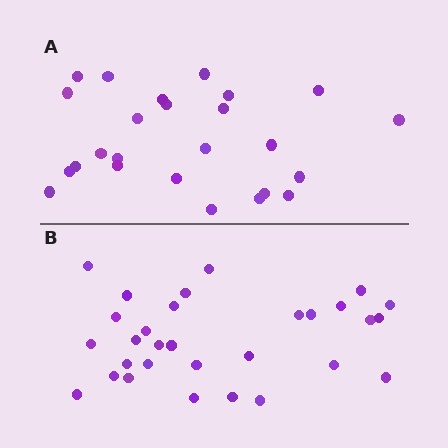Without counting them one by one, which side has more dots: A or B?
Region B (the bottom region) has more dots.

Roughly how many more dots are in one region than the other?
Region B has about 5 more dots than region A.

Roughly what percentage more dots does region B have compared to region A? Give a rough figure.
About 20% more.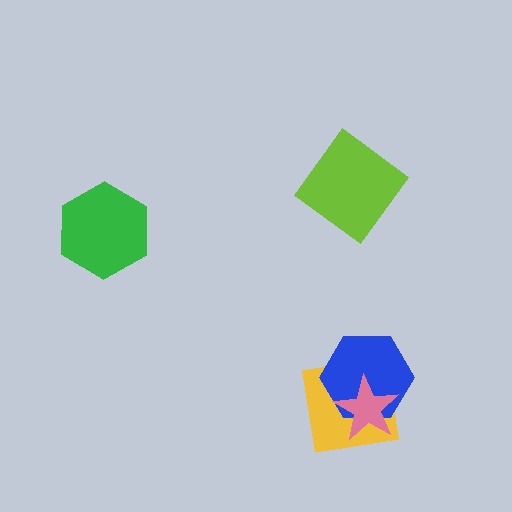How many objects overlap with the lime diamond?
0 objects overlap with the lime diamond.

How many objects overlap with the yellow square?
2 objects overlap with the yellow square.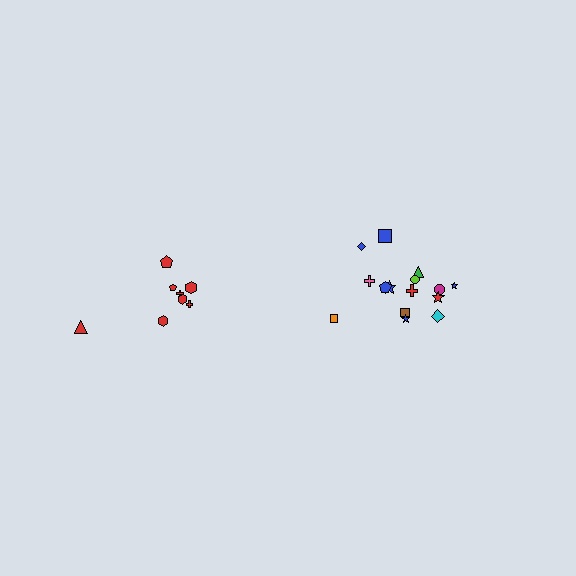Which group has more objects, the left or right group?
The right group.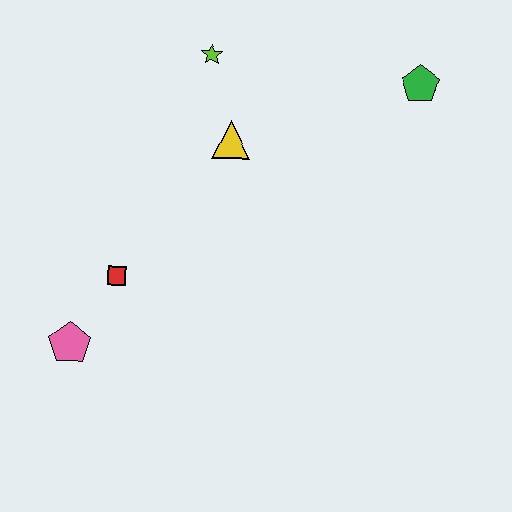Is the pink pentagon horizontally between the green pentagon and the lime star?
No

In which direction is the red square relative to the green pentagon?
The red square is to the left of the green pentagon.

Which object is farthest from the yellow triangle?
The pink pentagon is farthest from the yellow triangle.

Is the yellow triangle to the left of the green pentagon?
Yes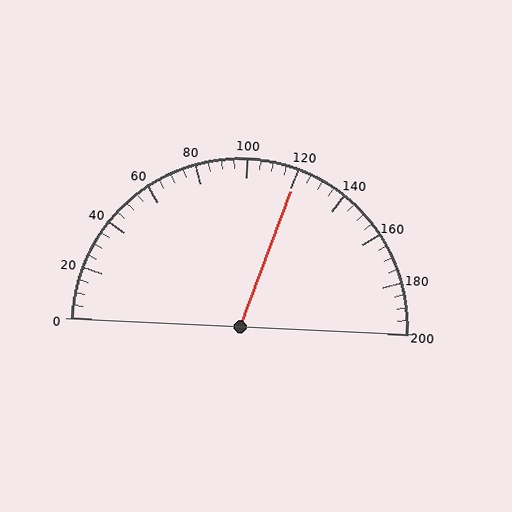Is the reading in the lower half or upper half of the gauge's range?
The reading is in the upper half of the range (0 to 200).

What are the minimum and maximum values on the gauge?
The gauge ranges from 0 to 200.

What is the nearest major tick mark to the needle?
The nearest major tick mark is 120.